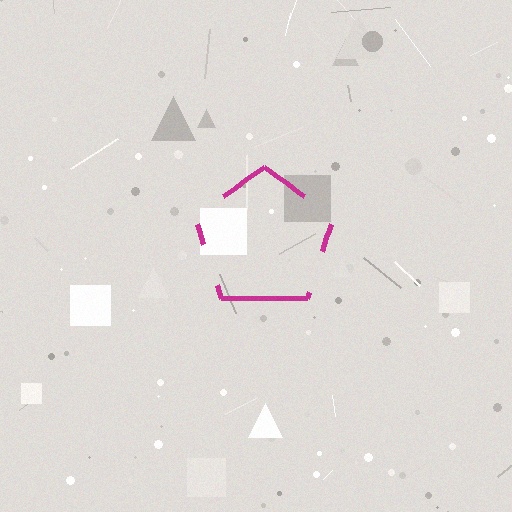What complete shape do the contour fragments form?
The contour fragments form a pentagon.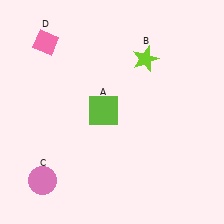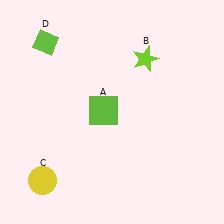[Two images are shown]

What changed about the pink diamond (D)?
In Image 1, D is pink. In Image 2, it changed to lime.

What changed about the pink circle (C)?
In Image 1, C is pink. In Image 2, it changed to yellow.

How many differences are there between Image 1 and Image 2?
There are 2 differences between the two images.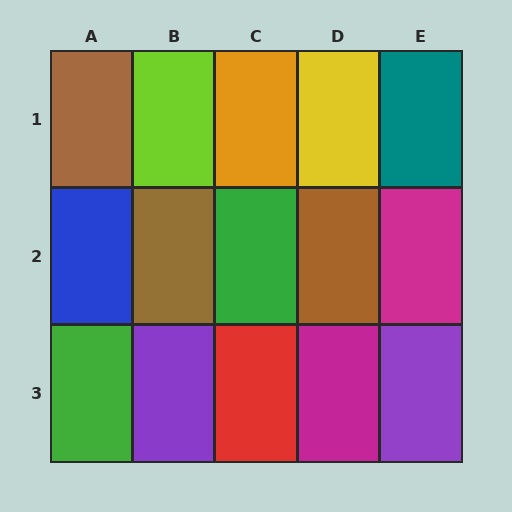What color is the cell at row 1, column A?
Brown.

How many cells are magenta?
2 cells are magenta.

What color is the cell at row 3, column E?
Purple.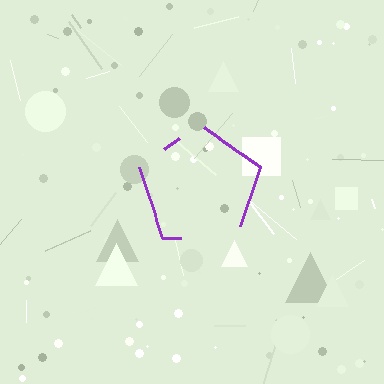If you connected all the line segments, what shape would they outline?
They would outline a pentagon.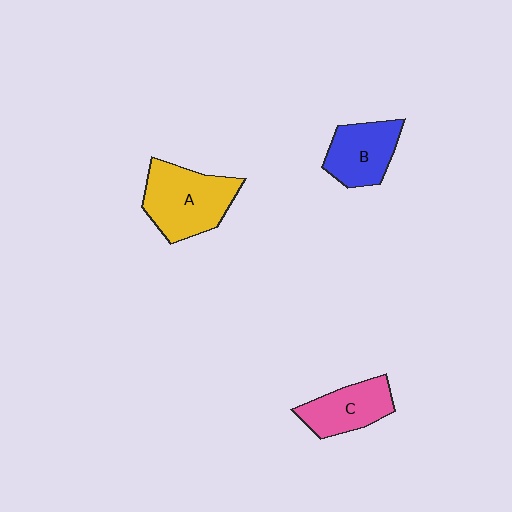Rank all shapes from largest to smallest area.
From largest to smallest: A (yellow), B (blue), C (pink).